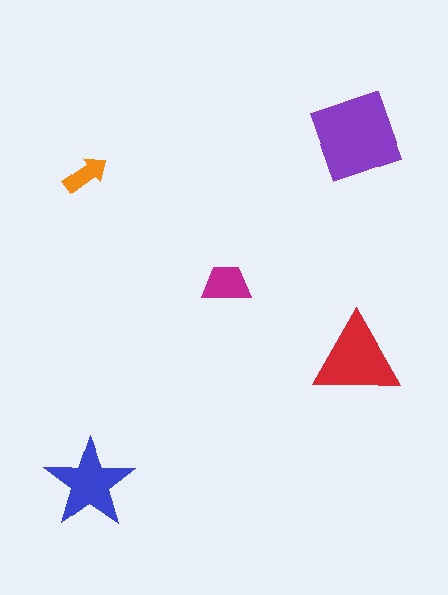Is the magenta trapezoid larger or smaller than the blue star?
Smaller.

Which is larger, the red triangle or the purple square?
The purple square.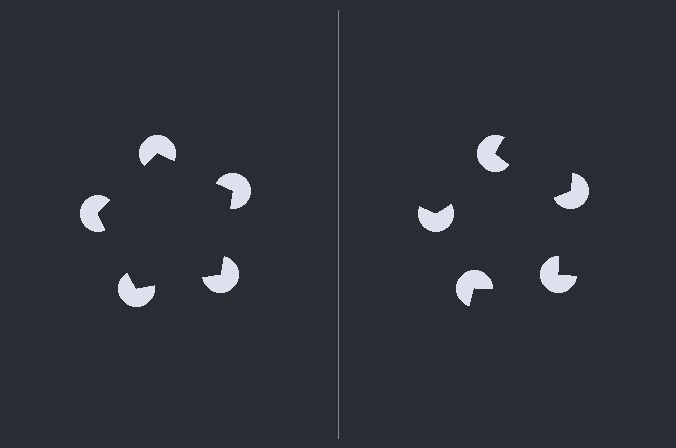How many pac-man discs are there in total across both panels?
10 — 5 on each side.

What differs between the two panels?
The pac-man discs are positioned identically on both sides; only the wedge orientations differ. On the left they align to a pentagon; on the right they are misaligned.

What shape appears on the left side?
An illusory pentagon.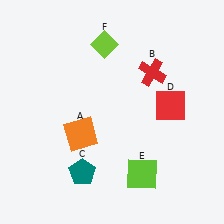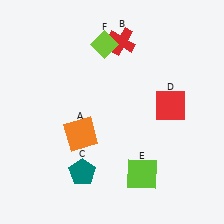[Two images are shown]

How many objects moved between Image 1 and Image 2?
1 object moved between the two images.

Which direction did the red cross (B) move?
The red cross (B) moved up.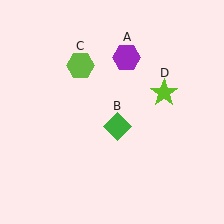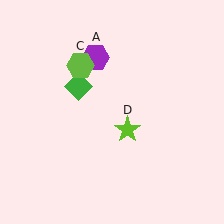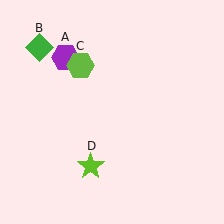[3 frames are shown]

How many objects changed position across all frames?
3 objects changed position: purple hexagon (object A), green diamond (object B), lime star (object D).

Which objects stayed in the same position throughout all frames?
Lime hexagon (object C) remained stationary.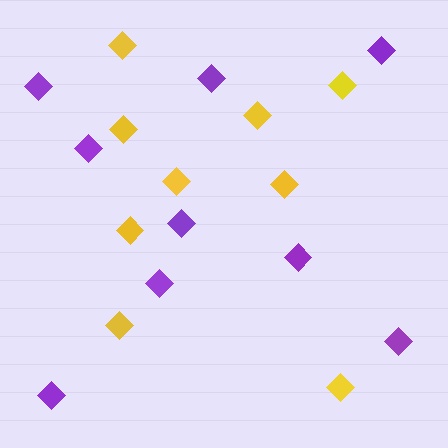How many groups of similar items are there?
There are 2 groups: one group of yellow diamonds (9) and one group of purple diamonds (9).